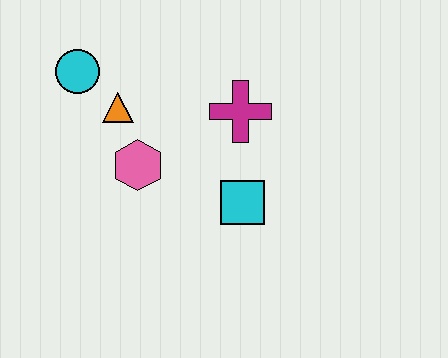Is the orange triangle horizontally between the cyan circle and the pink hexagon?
Yes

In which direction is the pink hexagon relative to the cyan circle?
The pink hexagon is below the cyan circle.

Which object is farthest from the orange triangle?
The cyan square is farthest from the orange triangle.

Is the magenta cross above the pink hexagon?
Yes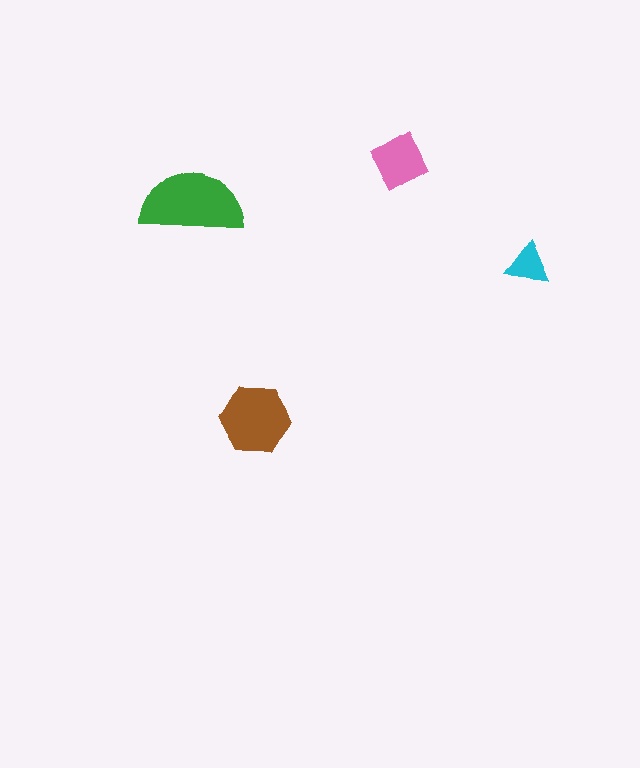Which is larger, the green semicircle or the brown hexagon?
The green semicircle.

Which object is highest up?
The pink diamond is topmost.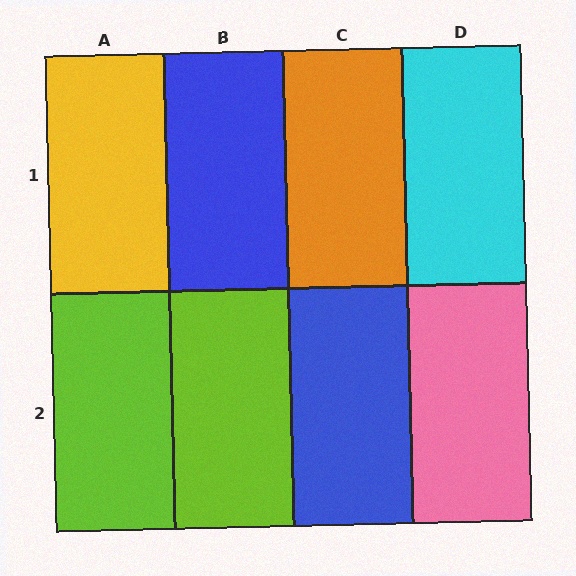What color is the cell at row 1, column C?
Orange.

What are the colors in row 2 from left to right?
Lime, lime, blue, pink.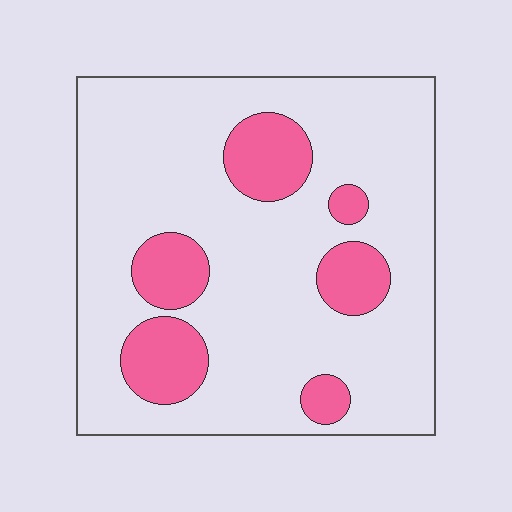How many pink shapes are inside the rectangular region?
6.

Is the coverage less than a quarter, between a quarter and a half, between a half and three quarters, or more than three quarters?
Less than a quarter.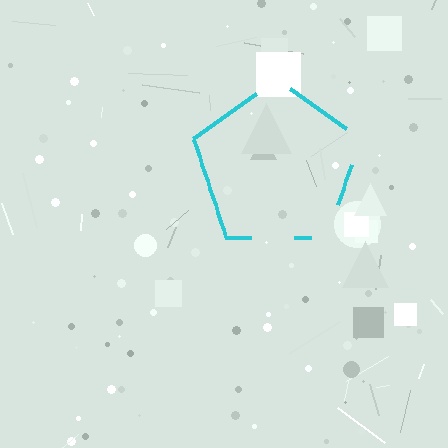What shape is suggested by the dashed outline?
The dashed outline suggests a pentagon.